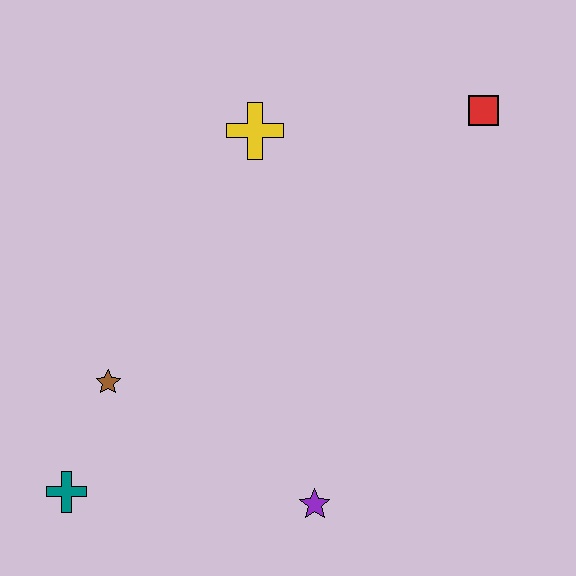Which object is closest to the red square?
The yellow cross is closest to the red square.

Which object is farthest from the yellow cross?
The teal cross is farthest from the yellow cross.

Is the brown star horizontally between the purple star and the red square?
No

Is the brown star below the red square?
Yes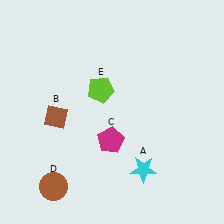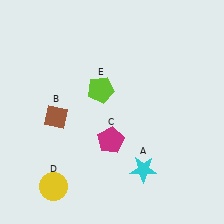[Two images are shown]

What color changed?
The circle (D) changed from brown in Image 1 to yellow in Image 2.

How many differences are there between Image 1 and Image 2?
There is 1 difference between the two images.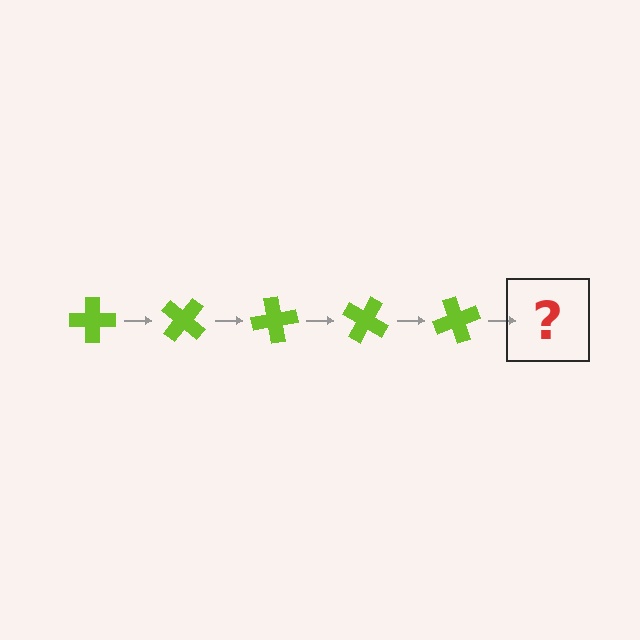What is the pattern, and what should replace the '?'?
The pattern is that the cross rotates 40 degrees each step. The '?' should be a lime cross rotated 200 degrees.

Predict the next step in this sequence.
The next step is a lime cross rotated 200 degrees.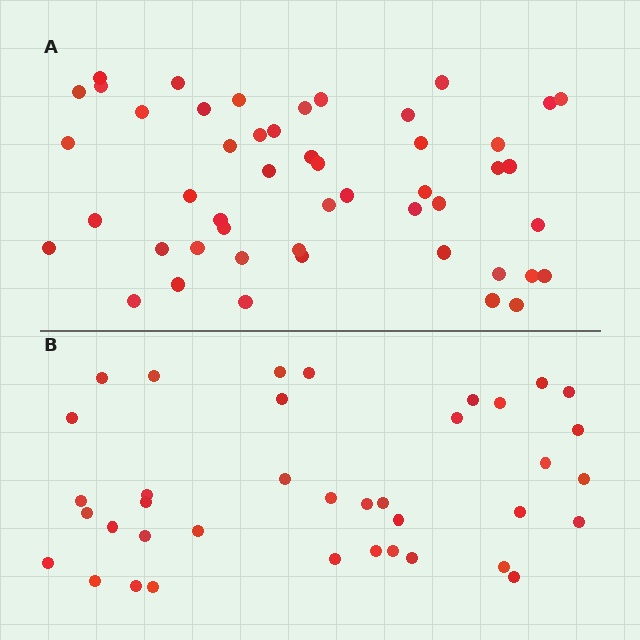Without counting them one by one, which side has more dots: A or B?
Region A (the top region) has more dots.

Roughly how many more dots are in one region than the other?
Region A has roughly 12 or so more dots than region B.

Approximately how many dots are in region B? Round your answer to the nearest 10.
About 40 dots. (The exact count is 38, which rounds to 40.)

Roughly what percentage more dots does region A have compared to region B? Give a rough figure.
About 30% more.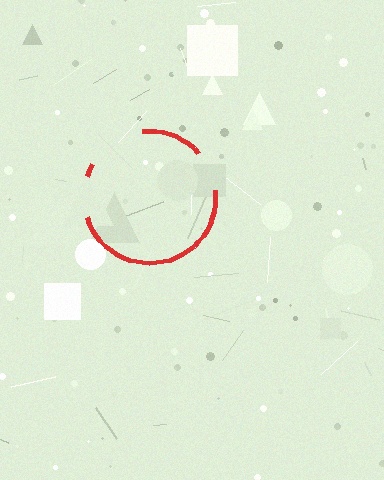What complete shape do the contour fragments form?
The contour fragments form a circle.